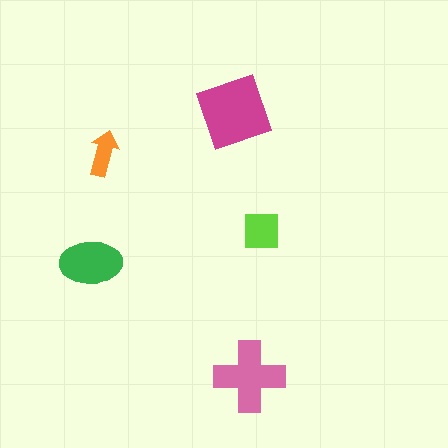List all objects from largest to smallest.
The magenta diamond, the pink cross, the green ellipse, the lime square, the orange arrow.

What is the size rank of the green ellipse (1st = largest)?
3rd.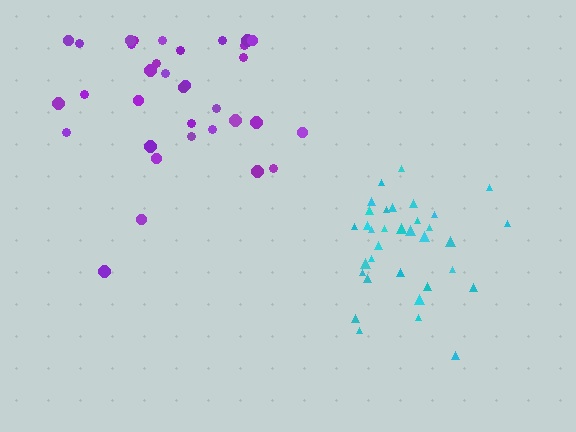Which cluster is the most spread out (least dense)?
Purple.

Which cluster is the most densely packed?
Cyan.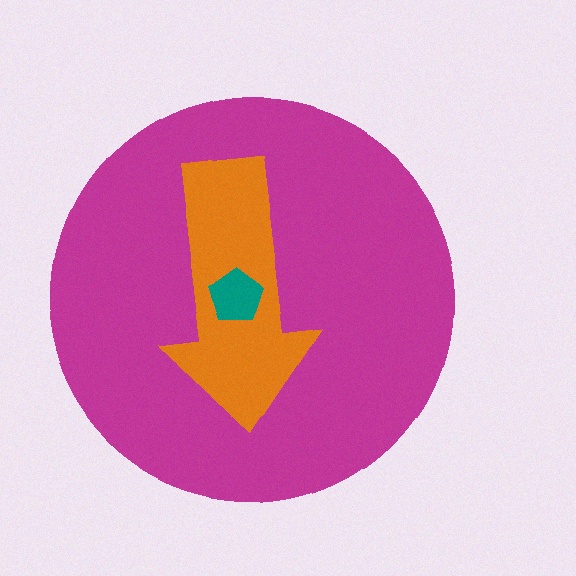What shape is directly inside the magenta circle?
The orange arrow.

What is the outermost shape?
The magenta circle.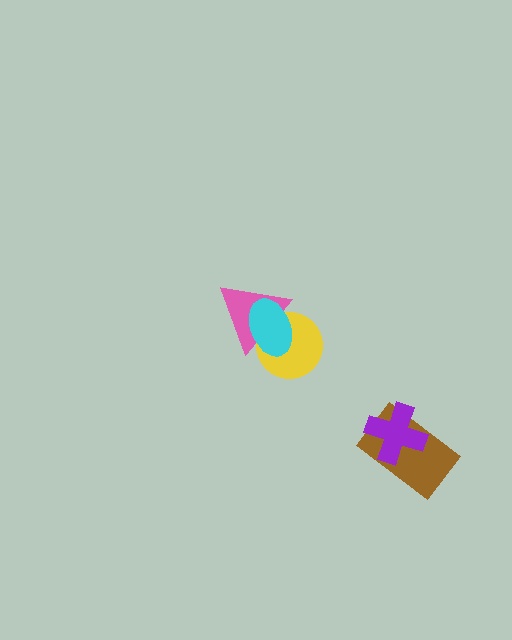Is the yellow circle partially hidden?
Yes, it is partially covered by another shape.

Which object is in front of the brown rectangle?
The purple cross is in front of the brown rectangle.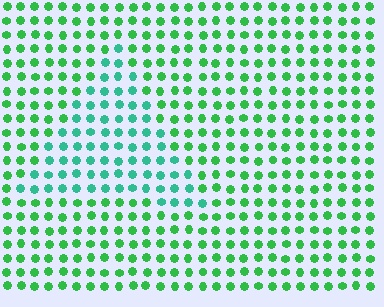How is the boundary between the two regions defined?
The boundary is defined purely by a slight shift in hue (about 33 degrees). Spacing, size, and orientation are identical on both sides.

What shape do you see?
I see a triangle.